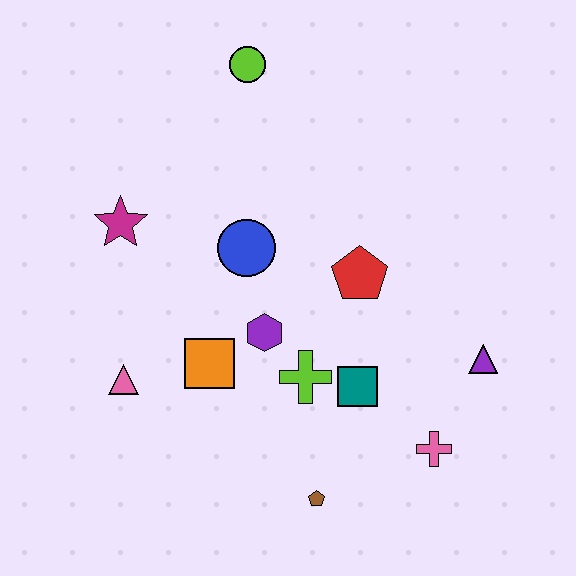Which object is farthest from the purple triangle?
The magenta star is farthest from the purple triangle.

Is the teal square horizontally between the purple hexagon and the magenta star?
No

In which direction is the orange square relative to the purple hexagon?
The orange square is to the left of the purple hexagon.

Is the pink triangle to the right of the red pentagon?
No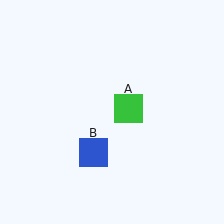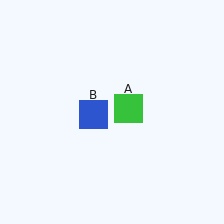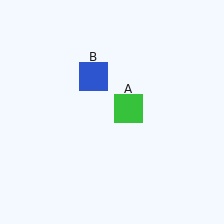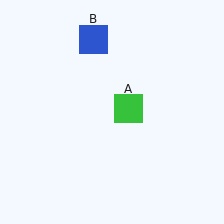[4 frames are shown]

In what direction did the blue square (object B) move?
The blue square (object B) moved up.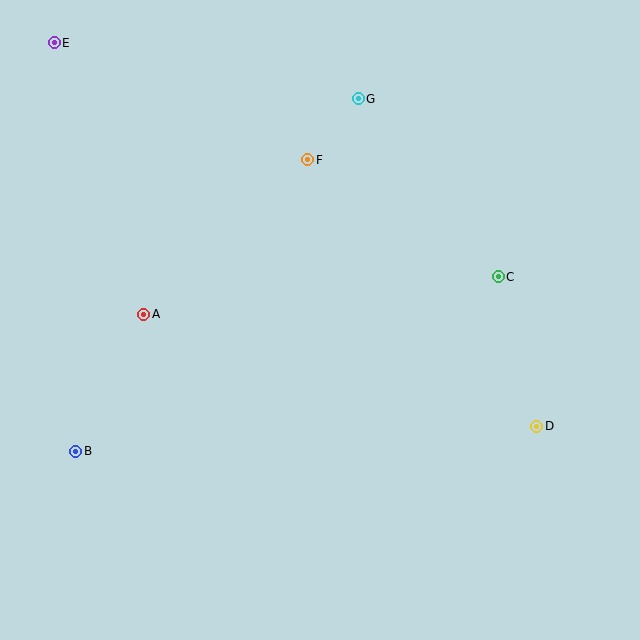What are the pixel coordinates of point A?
Point A is at (144, 314).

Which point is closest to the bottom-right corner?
Point D is closest to the bottom-right corner.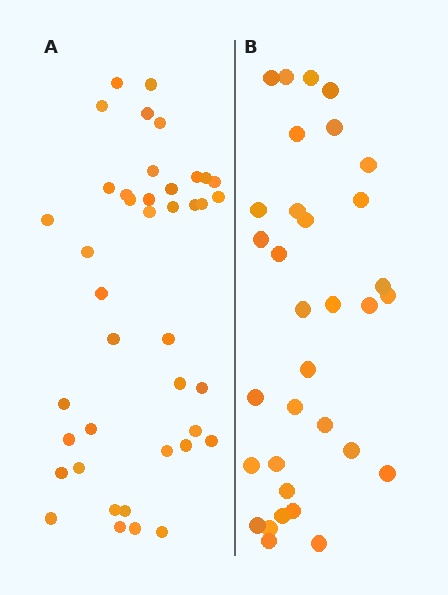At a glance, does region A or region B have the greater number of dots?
Region A (the left region) has more dots.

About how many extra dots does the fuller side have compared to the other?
Region A has roughly 8 or so more dots than region B.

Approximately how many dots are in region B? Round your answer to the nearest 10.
About 30 dots. (The exact count is 33, which rounds to 30.)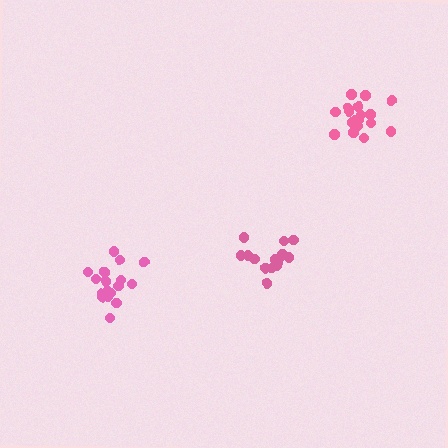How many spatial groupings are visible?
There are 3 spatial groupings.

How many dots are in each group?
Group 1: 15 dots, Group 2: 18 dots, Group 3: 17 dots (50 total).